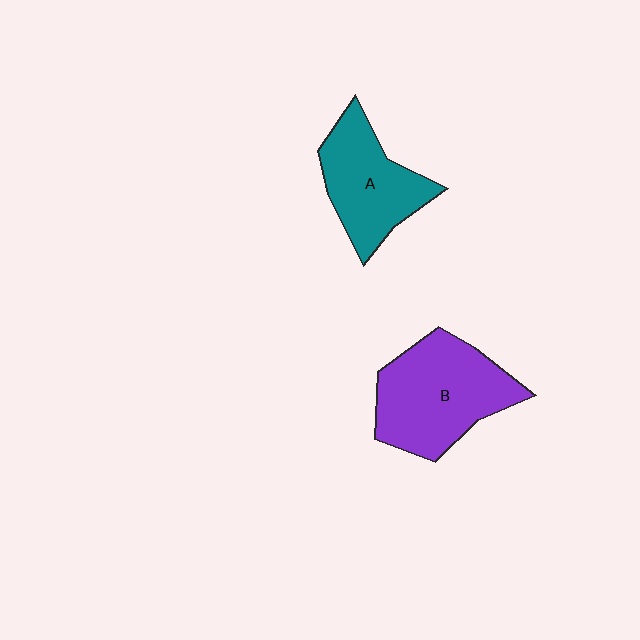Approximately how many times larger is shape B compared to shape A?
Approximately 1.3 times.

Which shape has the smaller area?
Shape A (teal).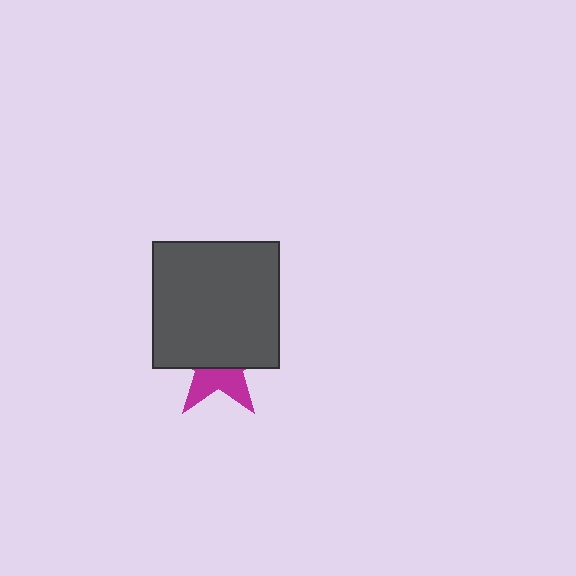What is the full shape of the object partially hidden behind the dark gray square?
The partially hidden object is a magenta star.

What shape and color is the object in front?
The object in front is a dark gray square.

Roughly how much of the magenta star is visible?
A small part of it is visible (roughly 38%).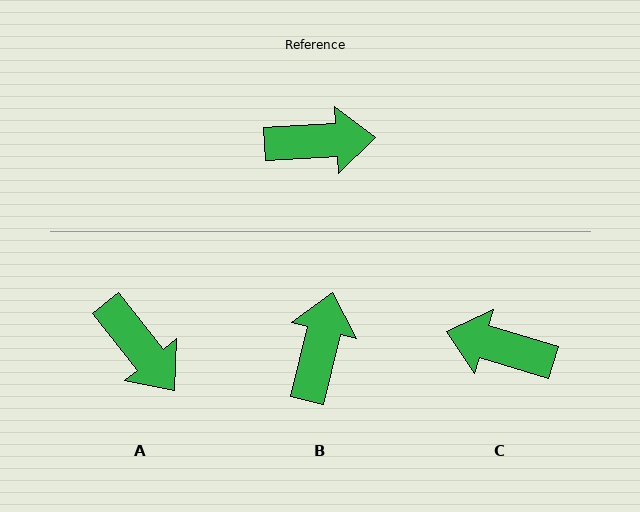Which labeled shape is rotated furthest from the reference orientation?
C, about 161 degrees away.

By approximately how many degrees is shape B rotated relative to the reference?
Approximately 74 degrees counter-clockwise.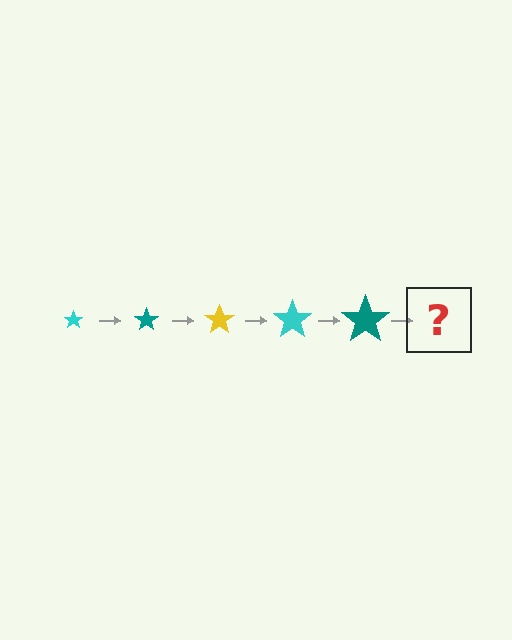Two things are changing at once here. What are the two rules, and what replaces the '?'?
The two rules are that the star grows larger each step and the color cycles through cyan, teal, and yellow. The '?' should be a yellow star, larger than the previous one.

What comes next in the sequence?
The next element should be a yellow star, larger than the previous one.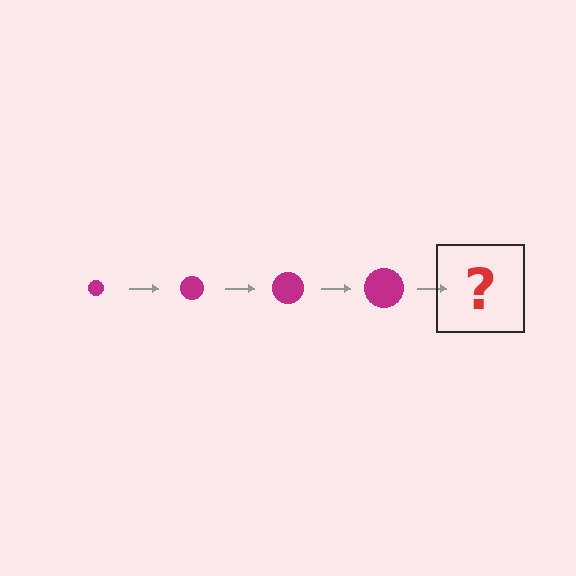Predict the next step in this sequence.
The next step is a magenta circle, larger than the previous one.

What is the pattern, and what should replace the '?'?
The pattern is that the circle gets progressively larger each step. The '?' should be a magenta circle, larger than the previous one.